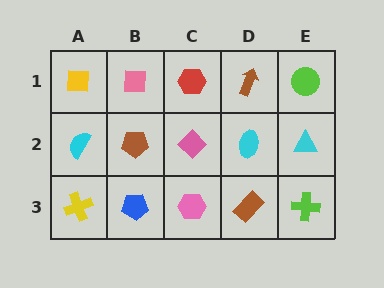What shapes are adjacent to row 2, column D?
A brown arrow (row 1, column D), a brown rectangle (row 3, column D), a pink diamond (row 2, column C), a cyan triangle (row 2, column E).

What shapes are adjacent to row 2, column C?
A red hexagon (row 1, column C), a pink hexagon (row 3, column C), a brown pentagon (row 2, column B), a cyan ellipse (row 2, column D).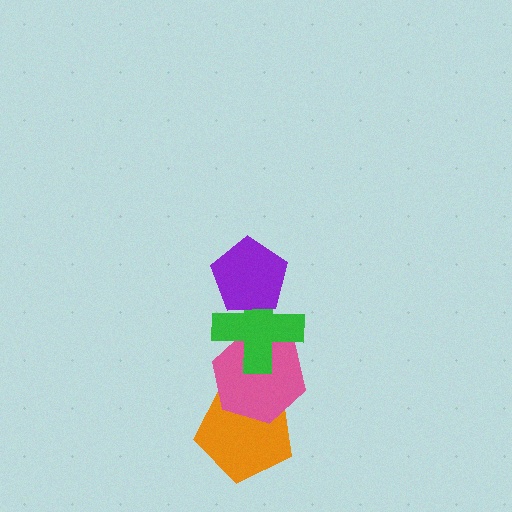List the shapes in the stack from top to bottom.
From top to bottom: the purple pentagon, the green cross, the pink hexagon, the orange pentagon.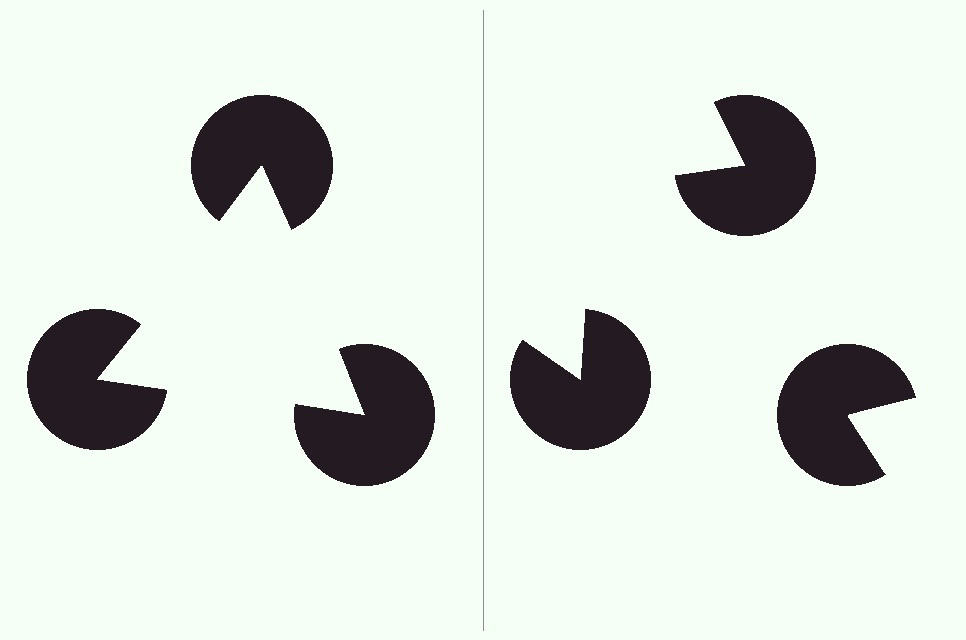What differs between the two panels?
The pac-man discs are positioned identically on both sides; only the wedge orientations differ. On the left they align to a triangle; on the right they are misaligned.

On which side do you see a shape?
An illusory triangle appears on the left side. On the right side the wedge cuts are rotated, so no coherent shape forms.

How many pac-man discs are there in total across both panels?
6 — 3 on each side.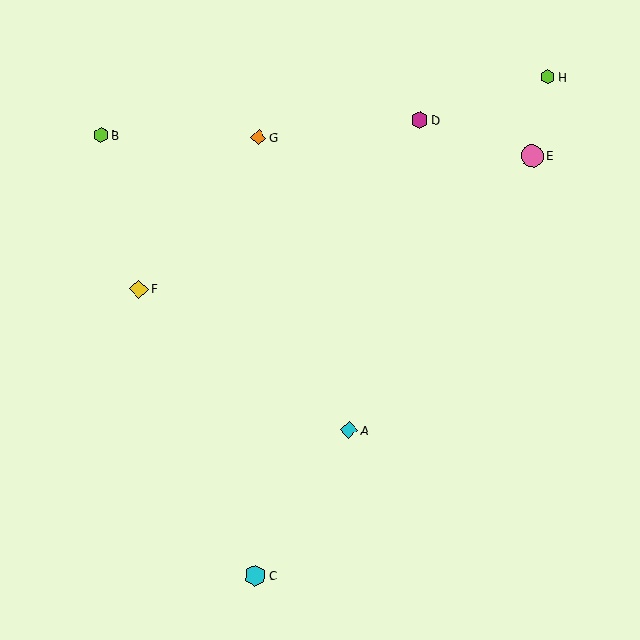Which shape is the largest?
The pink circle (labeled E) is the largest.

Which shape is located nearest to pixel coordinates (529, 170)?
The pink circle (labeled E) at (532, 156) is nearest to that location.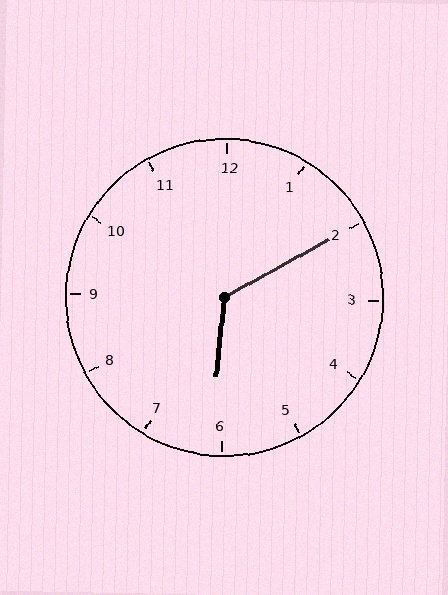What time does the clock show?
6:10.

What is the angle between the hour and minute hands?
Approximately 125 degrees.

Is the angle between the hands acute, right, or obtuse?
It is obtuse.